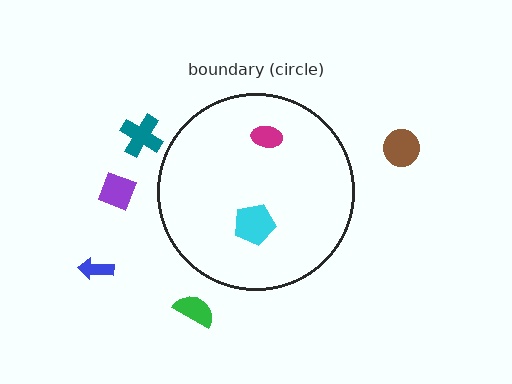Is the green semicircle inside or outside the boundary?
Outside.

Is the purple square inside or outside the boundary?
Outside.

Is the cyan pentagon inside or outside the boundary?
Inside.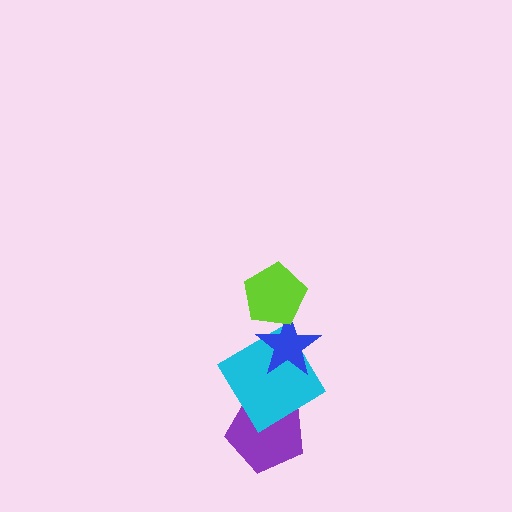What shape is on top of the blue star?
The lime pentagon is on top of the blue star.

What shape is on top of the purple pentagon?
The cyan diamond is on top of the purple pentagon.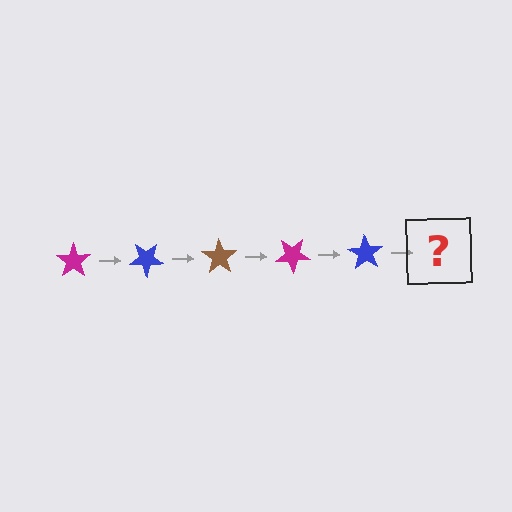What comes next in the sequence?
The next element should be a brown star, rotated 175 degrees from the start.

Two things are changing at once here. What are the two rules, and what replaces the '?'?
The two rules are that it rotates 35 degrees each step and the color cycles through magenta, blue, and brown. The '?' should be a brown star, rotated 175 degrees from the start.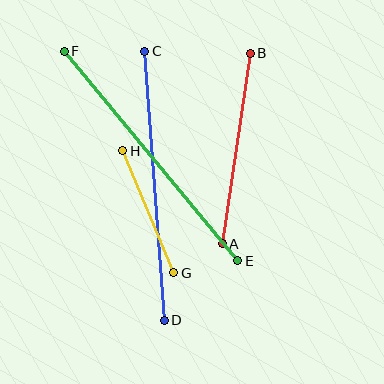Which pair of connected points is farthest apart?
Points E and F are farthest apart.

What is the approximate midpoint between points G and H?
The midpoint is at approximately (148, 212) pixels.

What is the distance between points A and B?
The distance is approximately 193 pixels.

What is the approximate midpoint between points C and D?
The midpoint is at approximately (154, 186) pixels.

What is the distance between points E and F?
The distance is approximately 272 pixels.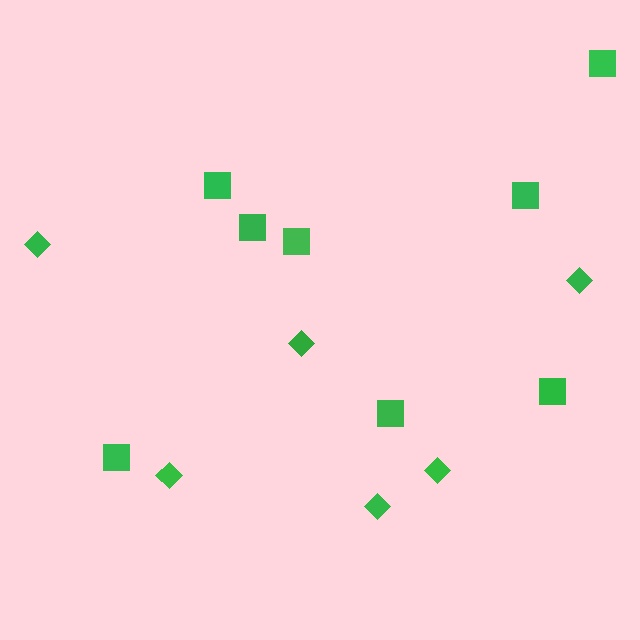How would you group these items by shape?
There are 2 groups: one group of squares (8) and one group of diamonds (6).